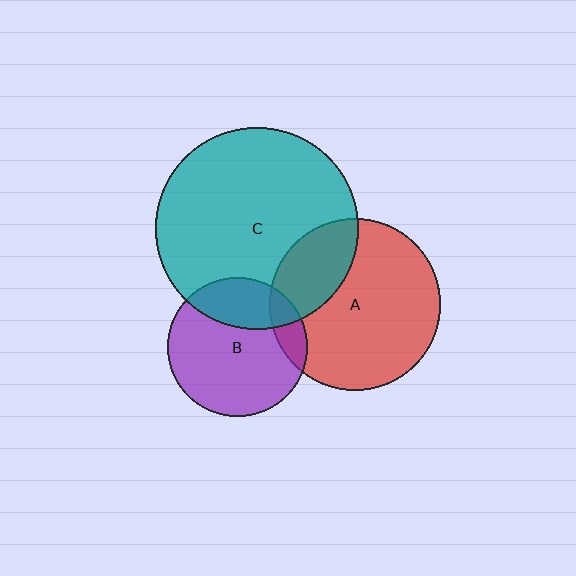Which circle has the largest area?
Circle C (teal).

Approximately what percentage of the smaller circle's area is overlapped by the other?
Approximately 25%.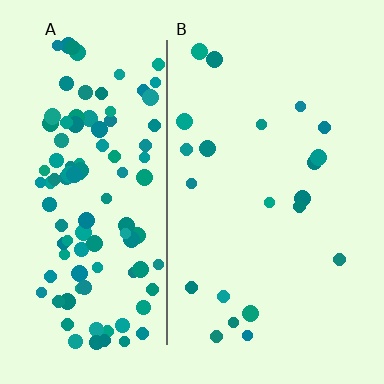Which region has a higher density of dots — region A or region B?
A (the left).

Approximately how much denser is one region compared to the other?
Approximately 5.3× — region A over region B.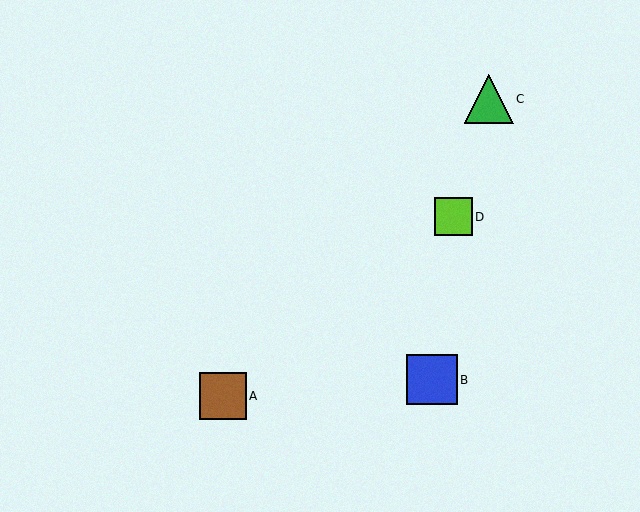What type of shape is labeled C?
Shape C is a green triangle.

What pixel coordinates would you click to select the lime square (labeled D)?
Click at (453, 217) to select the lime square D.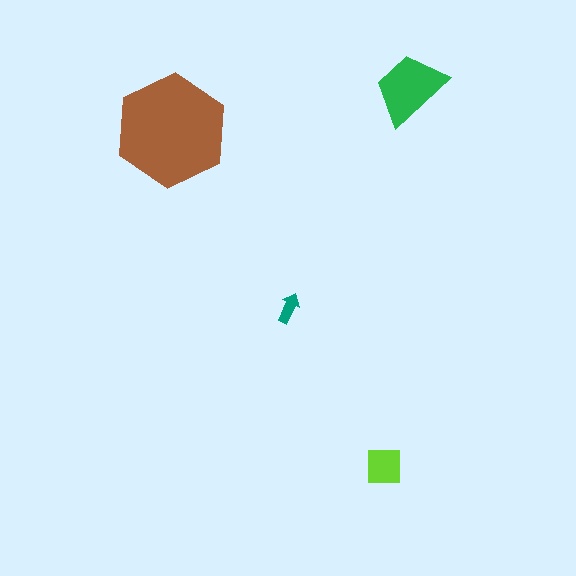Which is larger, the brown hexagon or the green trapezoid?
The brown hexagon.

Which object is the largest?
The brown hexagon.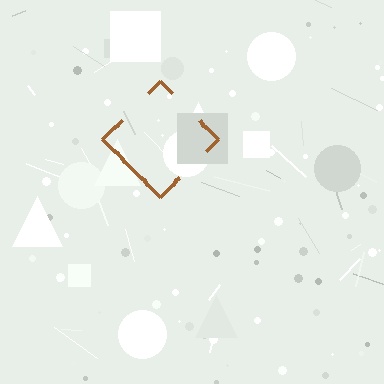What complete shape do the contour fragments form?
The contour fragments form a diamond.